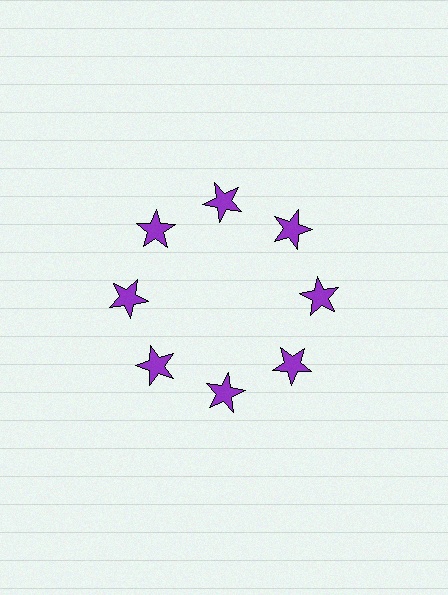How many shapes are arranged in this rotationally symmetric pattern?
There are 8 shapes, arranged in 8 groups of 1.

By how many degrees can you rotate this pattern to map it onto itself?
The pattern maps onto itself every 45 degrees of rotation.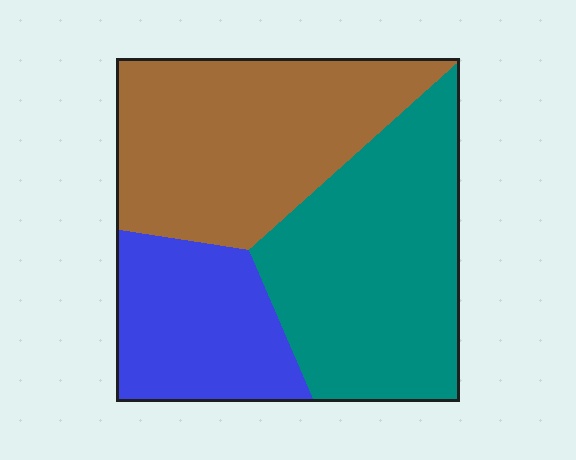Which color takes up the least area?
Blue, at roughly 20%.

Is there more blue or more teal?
Teal.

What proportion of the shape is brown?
Brown takes up about three eighths (3/8) of the shape.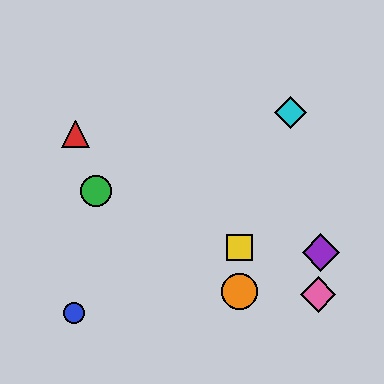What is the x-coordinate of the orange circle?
The orange circle is at x≈239.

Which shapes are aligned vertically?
The yellow square, the orange circle are aligned vertically.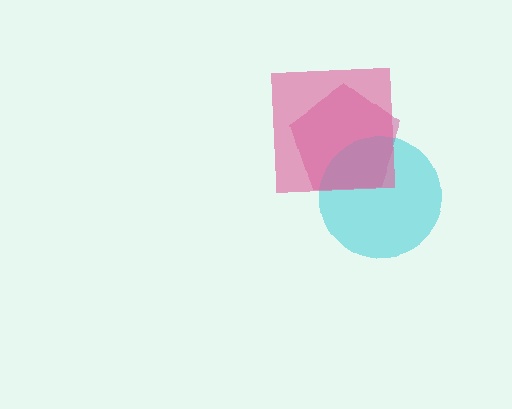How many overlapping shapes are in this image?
There are 3 overlapping shapes in the image.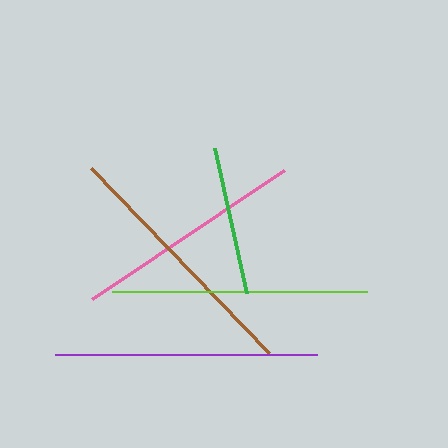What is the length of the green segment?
The green segment is approximately 149 pixels long.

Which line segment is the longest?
The purple line is the longest at approximately 262 pixels.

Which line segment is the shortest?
The green line is the shortest at approximately 149 pixels.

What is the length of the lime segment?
The lime segment is approximately 255 pixels long.